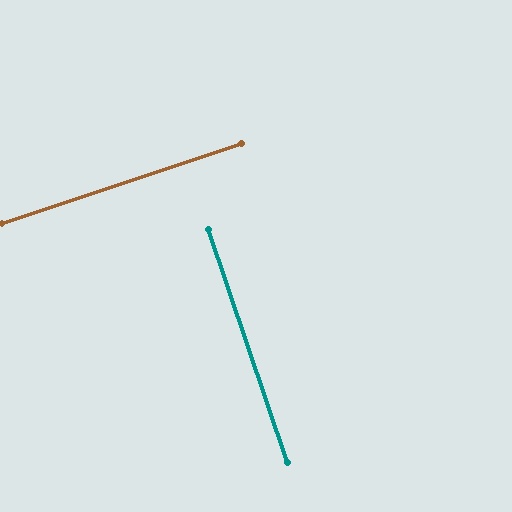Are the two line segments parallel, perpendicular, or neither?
Perpendicular — they meet at approximately 90°.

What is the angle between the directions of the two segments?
Approximately 90 degrees.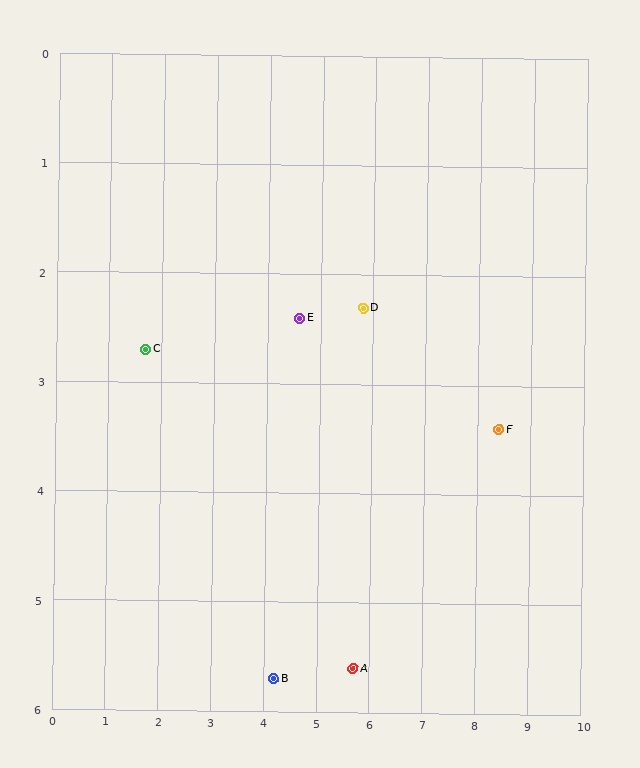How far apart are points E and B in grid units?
Points E and B are about 3.3 grid units apart.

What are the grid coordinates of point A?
Point A is at approximately (5.7, 5.6).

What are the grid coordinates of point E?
Point E is at approximately (4.6, 2.4).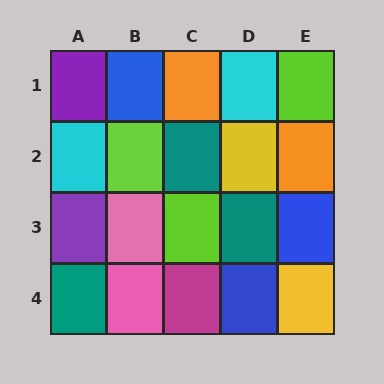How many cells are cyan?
2 cells are cyan.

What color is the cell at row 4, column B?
Pink.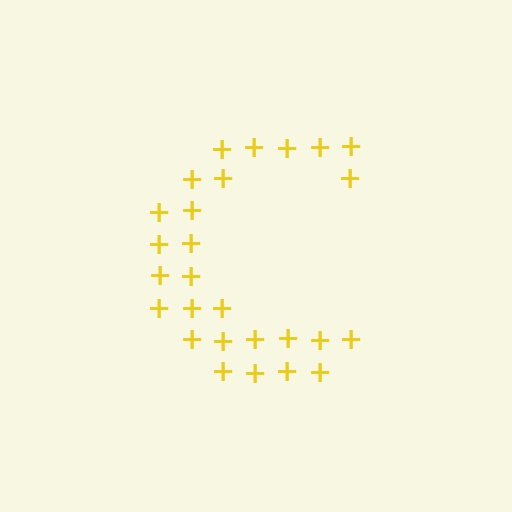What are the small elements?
The small elements are plus signs.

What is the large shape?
The large shape is the letter C.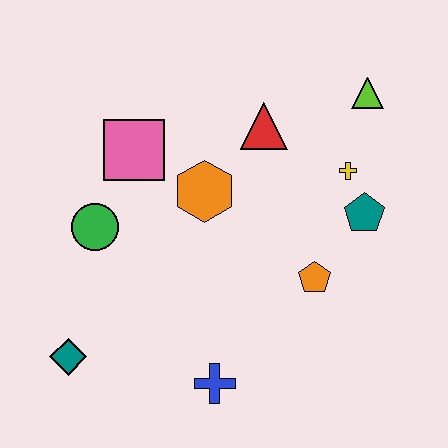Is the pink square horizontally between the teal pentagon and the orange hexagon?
No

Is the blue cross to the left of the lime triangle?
Yes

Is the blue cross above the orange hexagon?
No